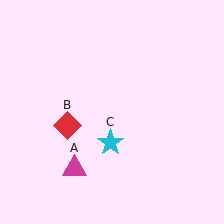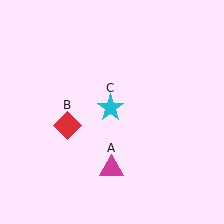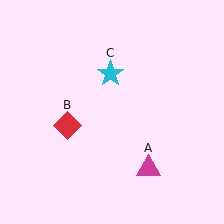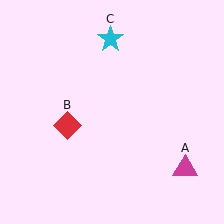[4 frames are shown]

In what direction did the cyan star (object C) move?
The cyan star (object C) moved up.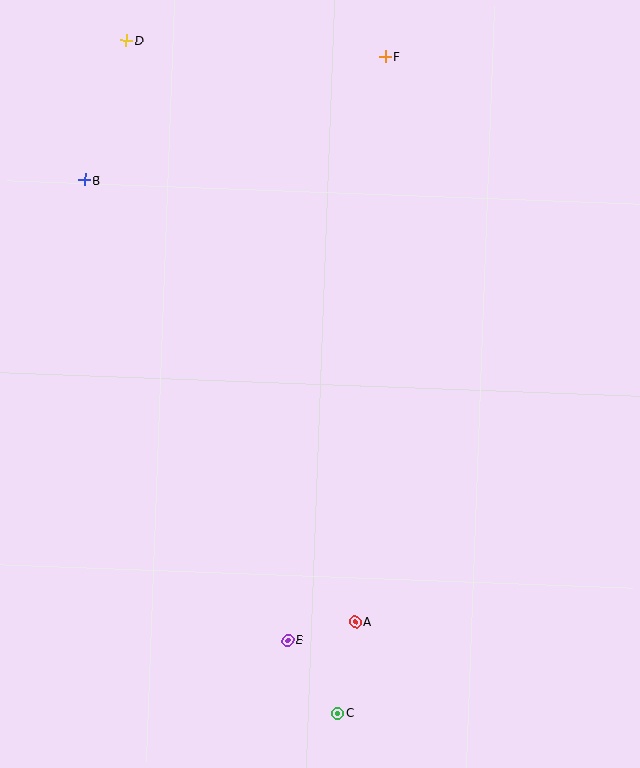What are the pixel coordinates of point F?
Point F is at (385, 56).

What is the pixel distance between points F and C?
The distance between F and C is 659 pixels.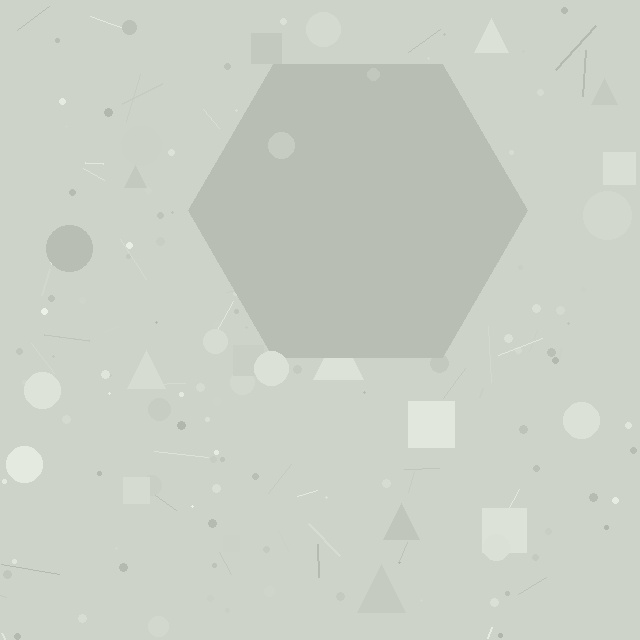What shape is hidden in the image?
A hexagon is hidden in the image.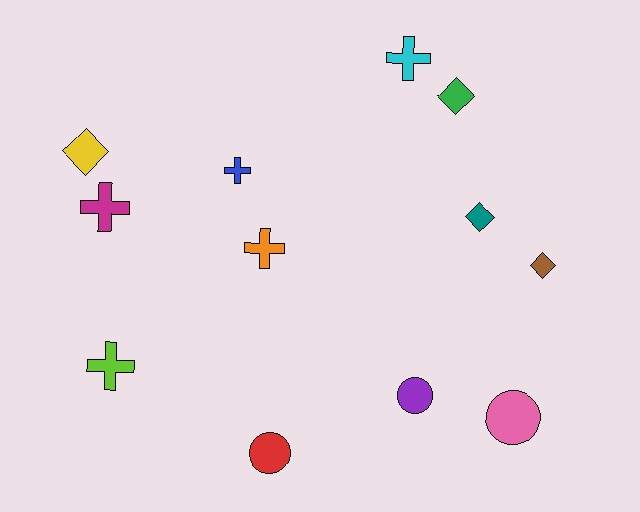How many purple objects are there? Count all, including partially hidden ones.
There is 1 purple object.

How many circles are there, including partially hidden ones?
There are 3 circles.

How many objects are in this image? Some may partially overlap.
There are 12 objects.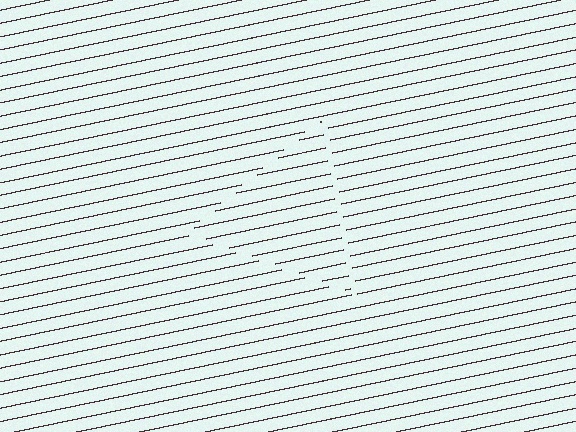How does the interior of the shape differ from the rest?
The interior of the shape contains the same grating, shifted by half a period — the contour is defined by the phase discontinuity where line-ends from the inner and outer gratings abut.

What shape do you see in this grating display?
An illusory triangle. The interior of the shape contains the same grating, shifted by half a period — the contour is defined by the phase discontinuity where line-ends from the inner and outer gratings abut.